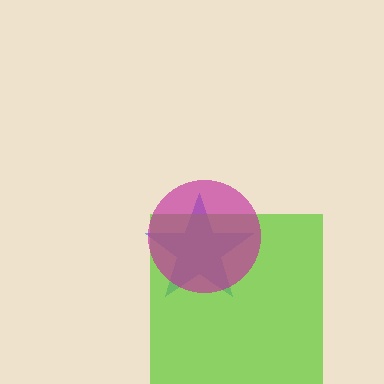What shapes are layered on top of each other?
The layered shapes are: a blue star, a lime square, a magenta circle.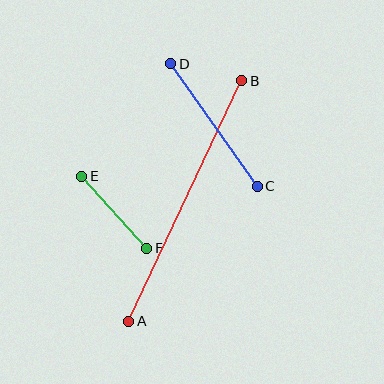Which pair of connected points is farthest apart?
Points A and B are farthest apart.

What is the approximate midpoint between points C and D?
The midpoint is at approximately (214, 125) pixels.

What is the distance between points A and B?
The distance is approximately 266 pixels.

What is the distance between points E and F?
The distance is approximately 97 pixels.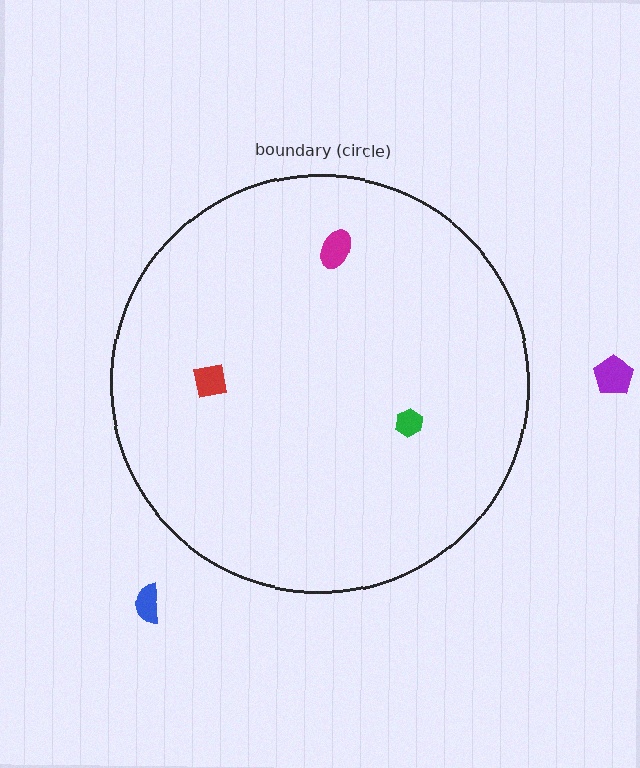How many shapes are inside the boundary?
3 inside, 2 outside.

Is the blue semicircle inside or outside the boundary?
Outside.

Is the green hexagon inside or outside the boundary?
Inside.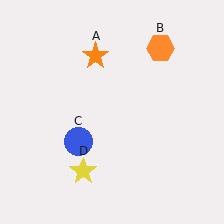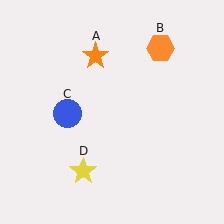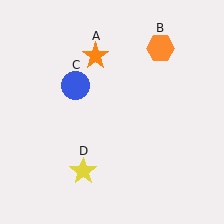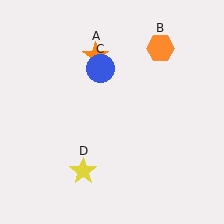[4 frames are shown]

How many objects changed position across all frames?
1 object changed position: blue circle (object C).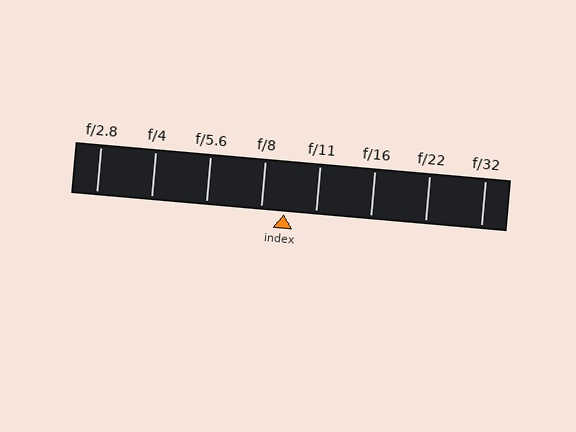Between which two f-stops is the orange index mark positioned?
The index mark is between f/8 and f/11.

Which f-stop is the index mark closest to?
The index mark is closest to f/8.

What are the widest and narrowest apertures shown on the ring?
The widest aperture shown is f/2.8 and the narrowest is f/32.